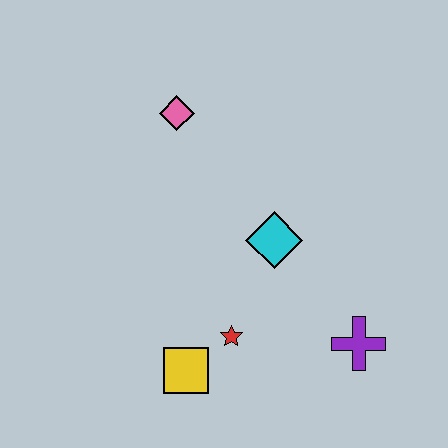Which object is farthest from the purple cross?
The pink diamond is farthest from the purple cross.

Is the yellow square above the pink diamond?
No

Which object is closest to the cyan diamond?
The red star is closest to the cyan diamond.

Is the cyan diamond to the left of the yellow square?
No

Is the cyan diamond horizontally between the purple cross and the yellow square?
Yes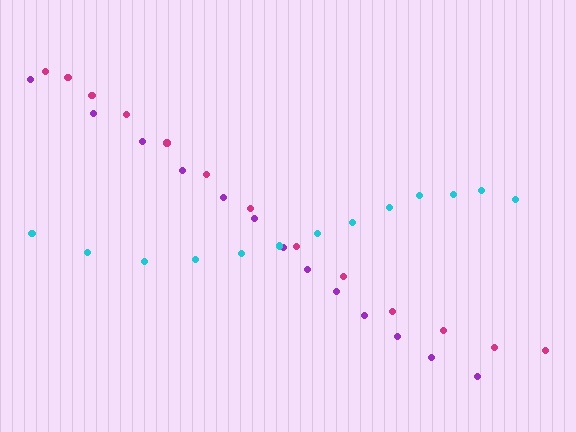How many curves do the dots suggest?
There are 3 distinct paths.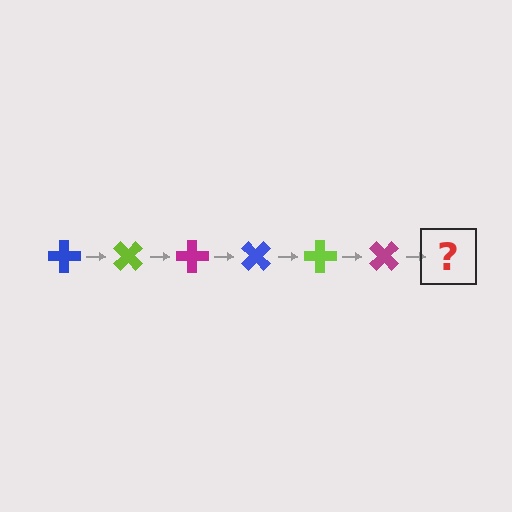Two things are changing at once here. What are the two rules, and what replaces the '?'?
The two rules are that it rotates 45 degrees each step and the color cycles through blue, lime, and magenta. The '?' should be a blue cross, rotated 270 degrees from the start.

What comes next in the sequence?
The next element should be a blue cross, rotated 270 degrees from the start.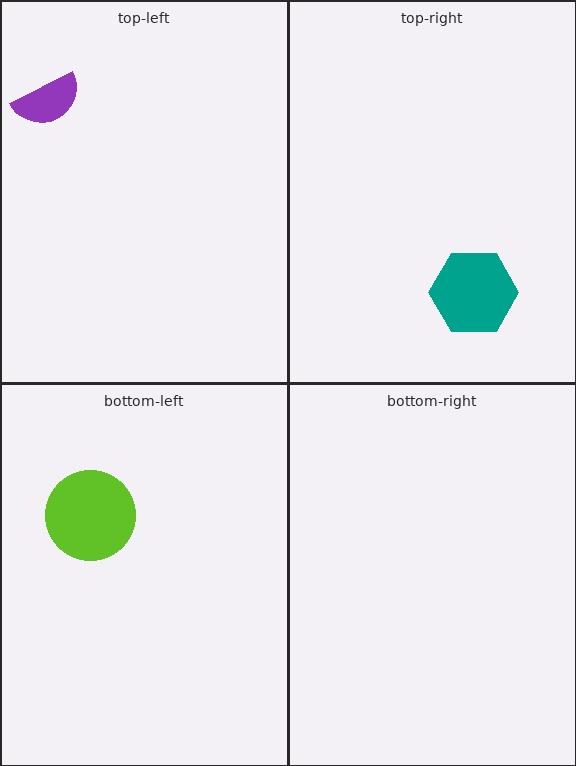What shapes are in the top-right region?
The teal hexagon.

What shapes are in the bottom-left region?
The lime circle.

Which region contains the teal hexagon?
The top-right region.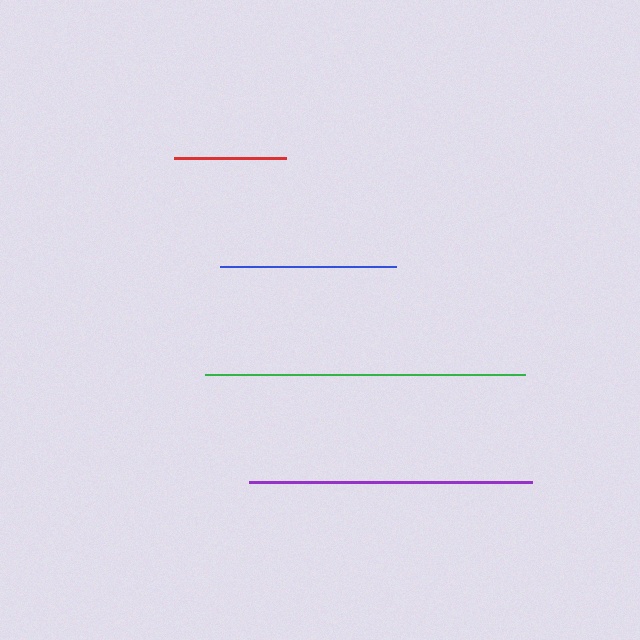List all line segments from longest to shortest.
From longest to shortest: green, purple, blue, red.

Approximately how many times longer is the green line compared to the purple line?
The green line is approximately 1.1 times the length of the purple line.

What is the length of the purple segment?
The purple segment is approximately 283 pixels long.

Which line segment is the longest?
The green line is the longest at approximately 320 pixels.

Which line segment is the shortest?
The red line is the shortest at approximately 112 pixels.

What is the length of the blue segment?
The blue segment is approximately 176 pixels long.